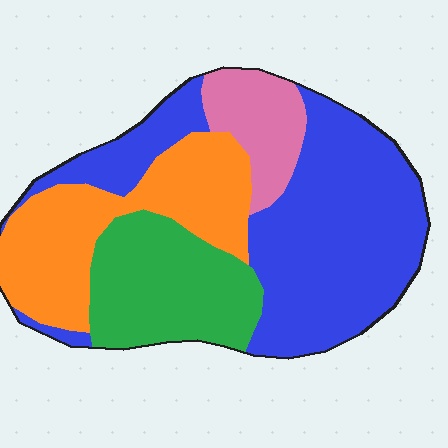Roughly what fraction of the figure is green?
Green takes up less than a quarter of the figure.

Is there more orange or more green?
Orange.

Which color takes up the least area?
Pink, at roughly 10%.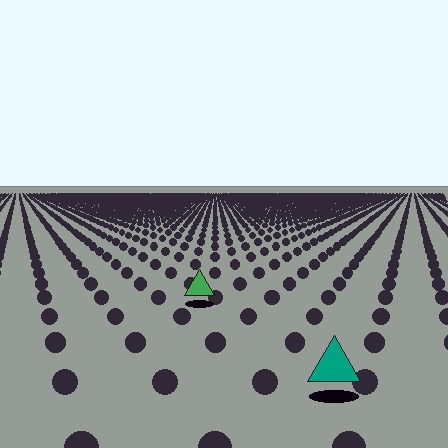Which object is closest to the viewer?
The teal triangle is closest. The texture marks near it are larger and more spread out.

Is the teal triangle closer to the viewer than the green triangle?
Yes. The teal triangle is closer — you can tell from the texture gradient: the ground texture is coarser near it.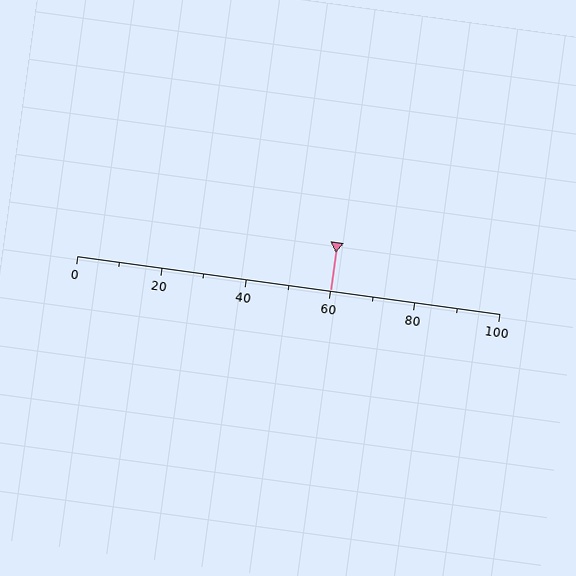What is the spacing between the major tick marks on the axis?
The major ticks are spaced 20 apart.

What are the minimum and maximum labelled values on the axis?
The axis runs from 0 to 100.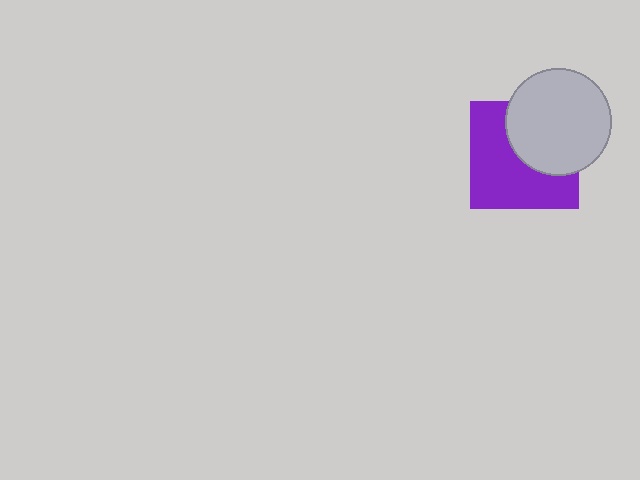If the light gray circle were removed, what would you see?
You would see the complete purple square.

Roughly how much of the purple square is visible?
About half of it is visible (roughly 59%).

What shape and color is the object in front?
The object in front is a light gray circle.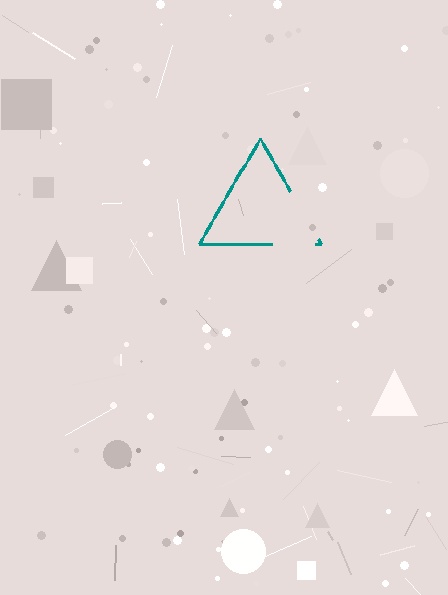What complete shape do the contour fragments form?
The contour fragments form a triangle.